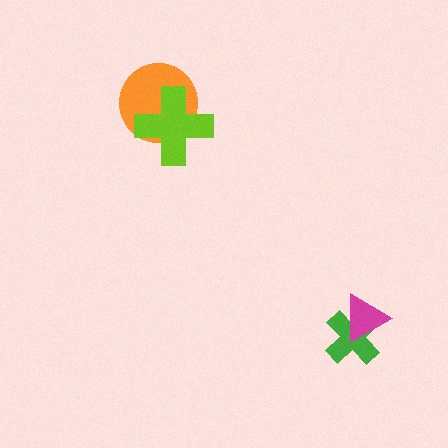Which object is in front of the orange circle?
The lime cross is in front of the orange circle.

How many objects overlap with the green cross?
1 object overlaps with the green cross.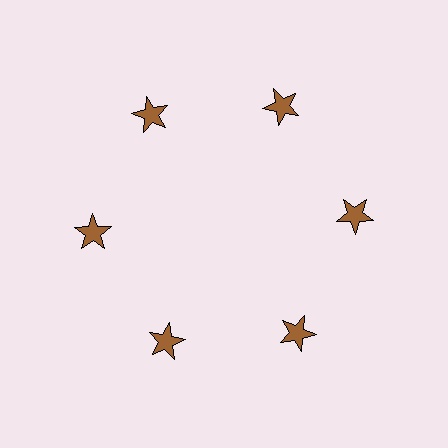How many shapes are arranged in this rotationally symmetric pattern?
There are 6 shapes, arranged in 6 groups of 1.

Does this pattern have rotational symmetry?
Yes, this pattern has 6-fold rotational symmetry. It looks the same after rotating 60 degrees around the center.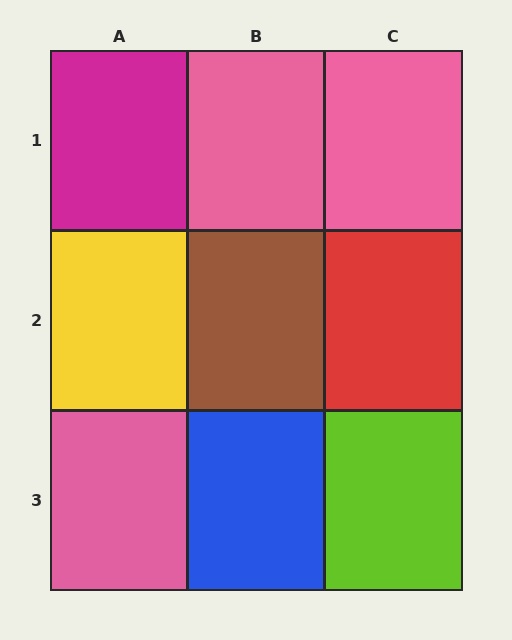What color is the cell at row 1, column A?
Magenta.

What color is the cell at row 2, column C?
Red.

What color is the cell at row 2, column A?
Yellow.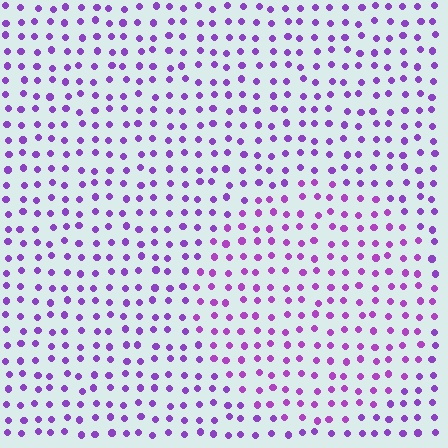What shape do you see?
I see a circle.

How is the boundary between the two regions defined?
The boundary is defined purely by a slight shift in hue (about 17 degrees). Spacing, size, and orientation are identical on both sides.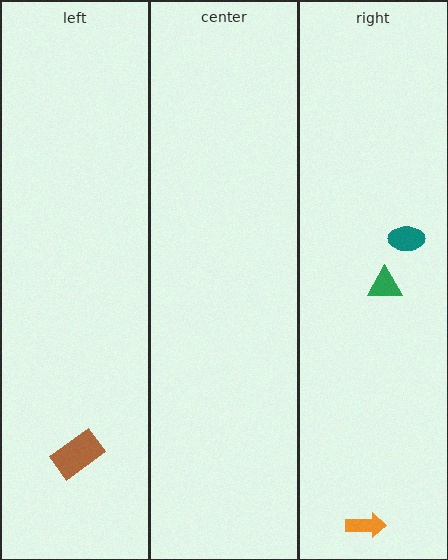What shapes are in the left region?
The brown rectangle.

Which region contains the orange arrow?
The right region.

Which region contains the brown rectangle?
The left region.